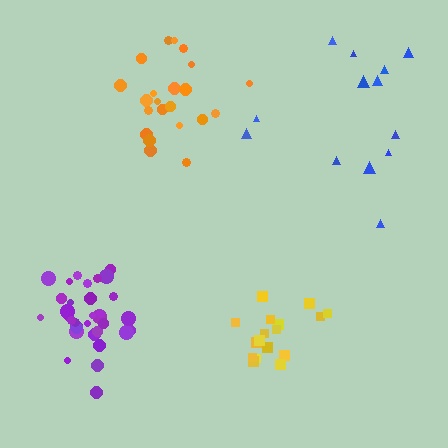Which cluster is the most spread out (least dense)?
Blue.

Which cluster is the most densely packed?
Purple.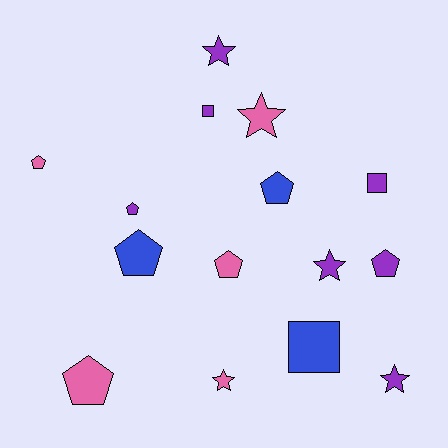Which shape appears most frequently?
Pentagon, with 7 objects.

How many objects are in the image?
There are 15 objects.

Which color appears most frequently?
Purple, with 7 objects.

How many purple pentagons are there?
There are 2 purple pentagons.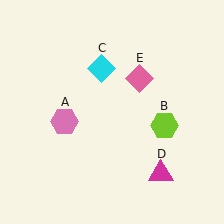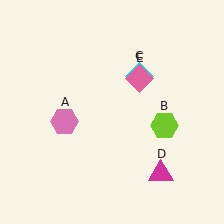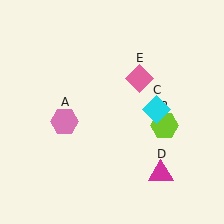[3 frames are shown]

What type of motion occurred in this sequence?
The cyan diamond (object C) rotated clockwise around the center of the scene.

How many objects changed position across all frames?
1 object changed position: cyan diamond (object C).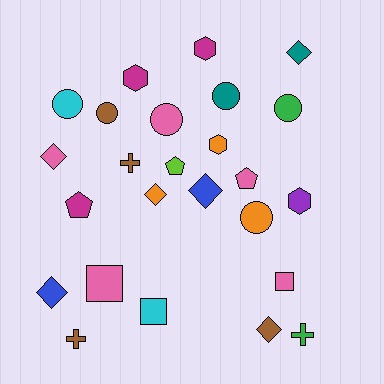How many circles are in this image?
There are 6 circles.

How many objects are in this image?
There are 25 objects.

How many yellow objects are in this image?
There are no yellow objects.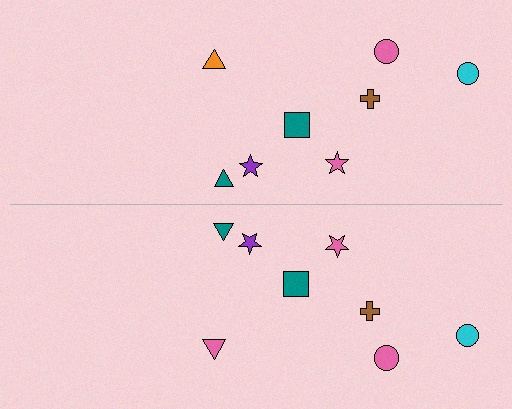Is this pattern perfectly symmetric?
No, the pattern is not perfectly symmetric. The pink triangle on the bottom side breaks the symmetry — its mirror counterpart is orange.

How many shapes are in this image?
There are 16 shapes in this image.